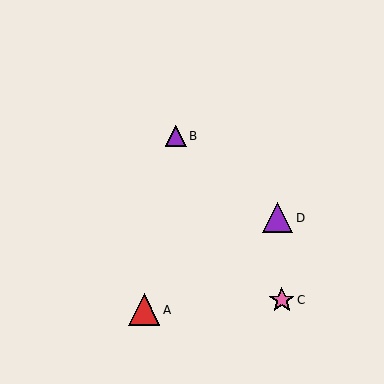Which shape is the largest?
The red triangle (labeled A) is the largest.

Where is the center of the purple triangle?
The center of the purple triangle is at (176, 136).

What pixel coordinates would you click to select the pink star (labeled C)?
Click at (282, 300) to select the pink star C.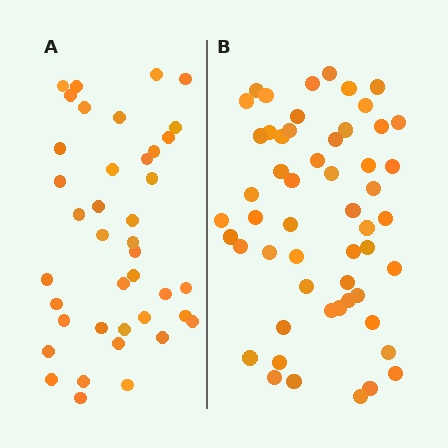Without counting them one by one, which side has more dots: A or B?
Region B (the right region) has more dots.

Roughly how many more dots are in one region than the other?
Region B has approximately 15 more dots than region A.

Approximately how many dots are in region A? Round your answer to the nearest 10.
About 40 dots.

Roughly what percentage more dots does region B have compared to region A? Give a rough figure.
About 35% more.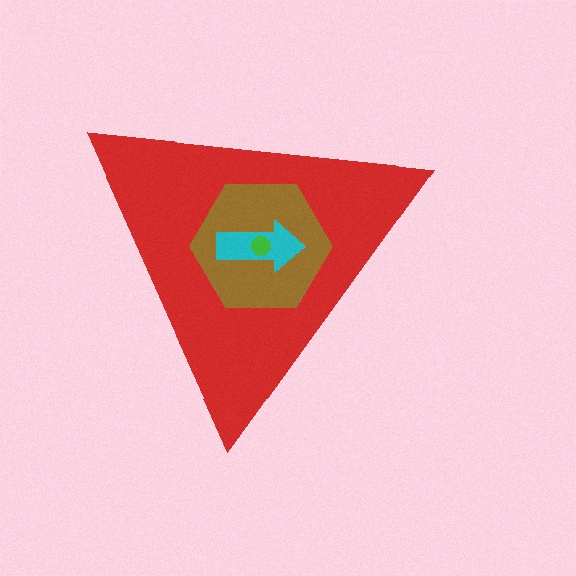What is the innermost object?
The green circle.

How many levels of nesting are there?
4.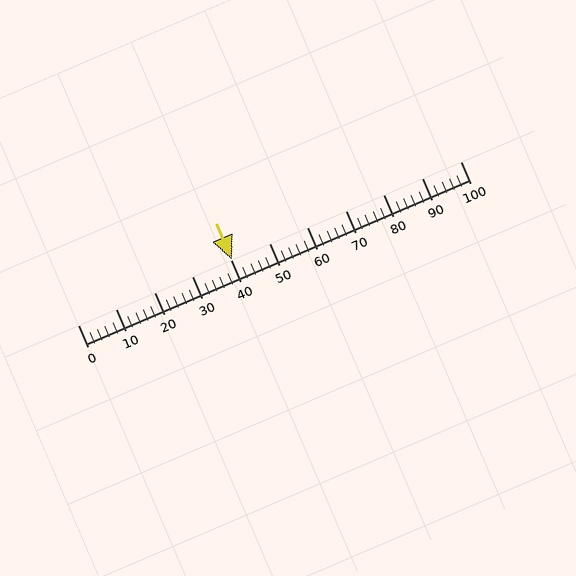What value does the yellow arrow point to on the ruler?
The yellow arrow points to approximately 40.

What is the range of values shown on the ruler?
The ruler shows values from 0 to 100.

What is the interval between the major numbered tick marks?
The major tick marks are spaced 10 units apart.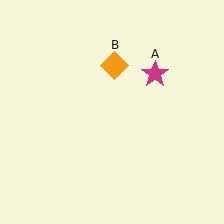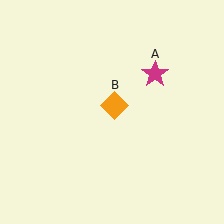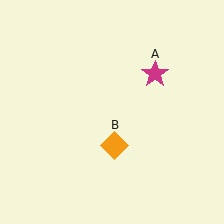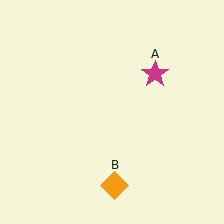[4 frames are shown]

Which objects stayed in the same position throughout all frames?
Magenta star (object A) remained stationary.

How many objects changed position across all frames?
1 object changed position: orange diamond (object B).